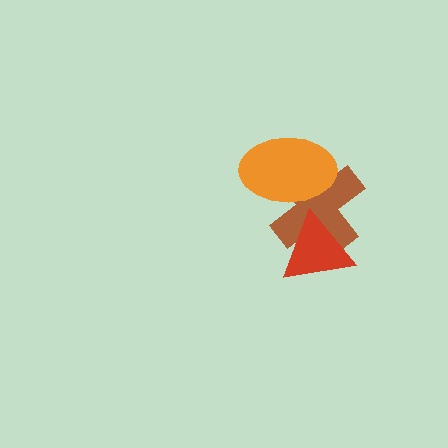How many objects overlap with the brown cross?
2 objects overlap with the brown cross.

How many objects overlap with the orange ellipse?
1 object overlaps with the orange ellipse.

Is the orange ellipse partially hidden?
No, no other shape covers it.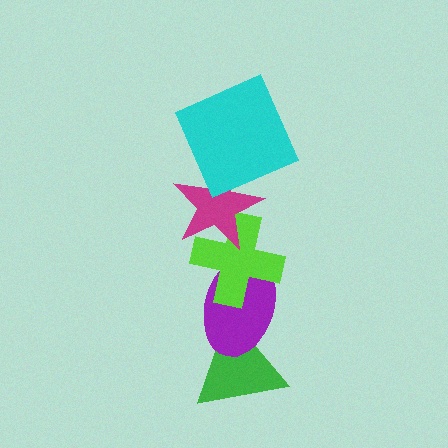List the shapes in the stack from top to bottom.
From top to bottom: the cyan square, the magenta star, the lime cross, the purple ellipse, the green triangle.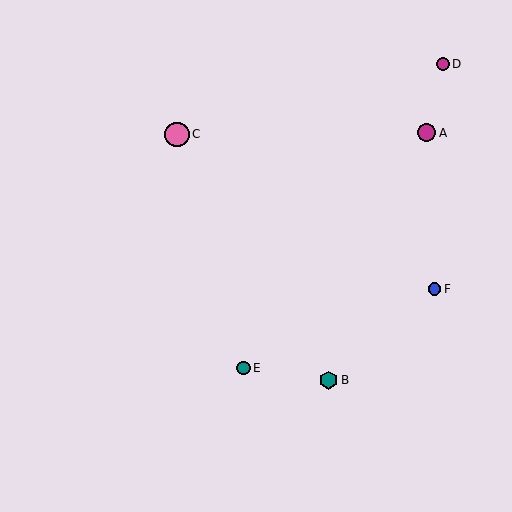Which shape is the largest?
The pink circle (labeled C) is the largest.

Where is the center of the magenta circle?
The center of the magenta circle is at (443, 64).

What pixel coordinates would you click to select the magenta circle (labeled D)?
Click at (443, 64) to select the magenta circle D.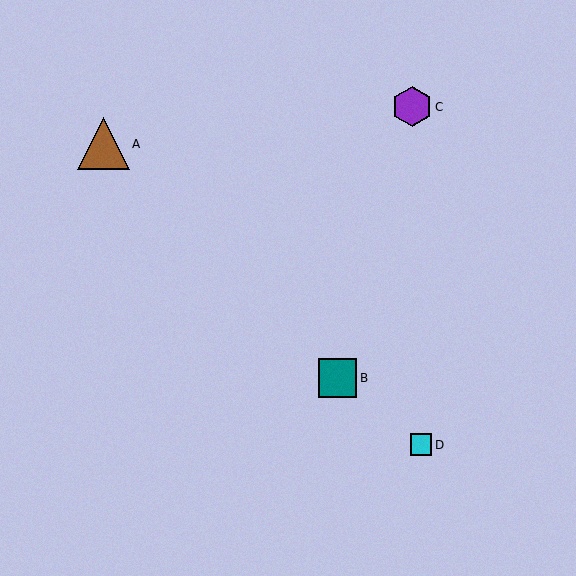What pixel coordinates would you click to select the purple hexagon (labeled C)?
Click at (412, 107) to select the purple hexagon C.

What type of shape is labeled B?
Shape B is a teal square.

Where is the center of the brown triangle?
The center of the brown triangle is at (103, 144).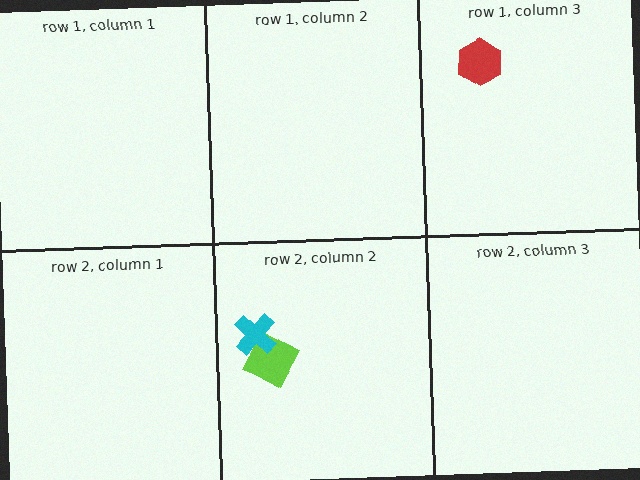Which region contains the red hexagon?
The row 1, column 3 region.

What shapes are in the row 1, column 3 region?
The red hexagon.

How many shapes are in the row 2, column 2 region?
2.